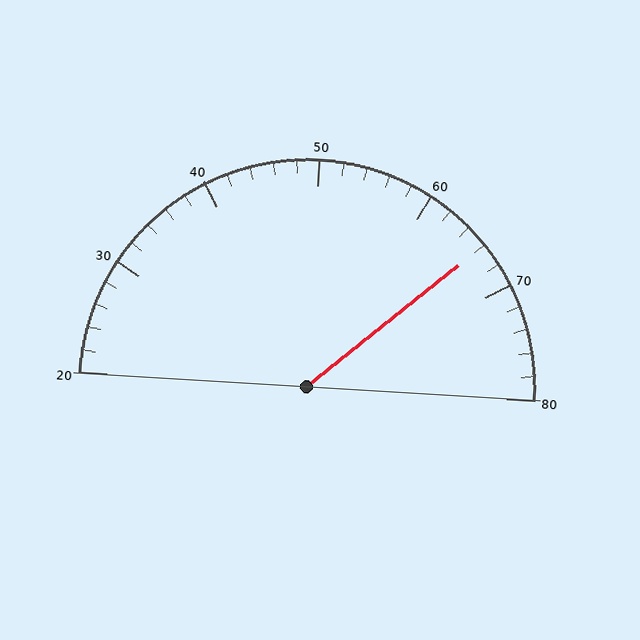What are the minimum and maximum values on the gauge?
The gauge ranges from 20 to 80.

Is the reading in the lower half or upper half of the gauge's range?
The reading is in the upper half of the range (20 to 80).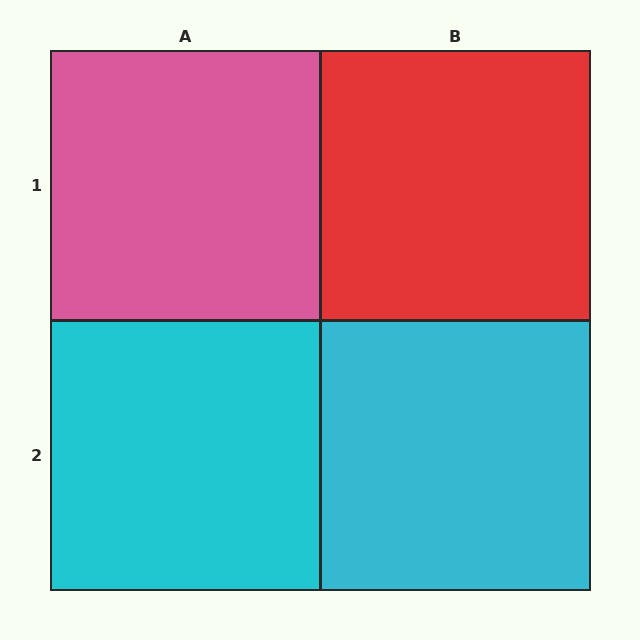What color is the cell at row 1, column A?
Pink.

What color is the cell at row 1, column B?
Red.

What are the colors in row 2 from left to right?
Cyan, cyan.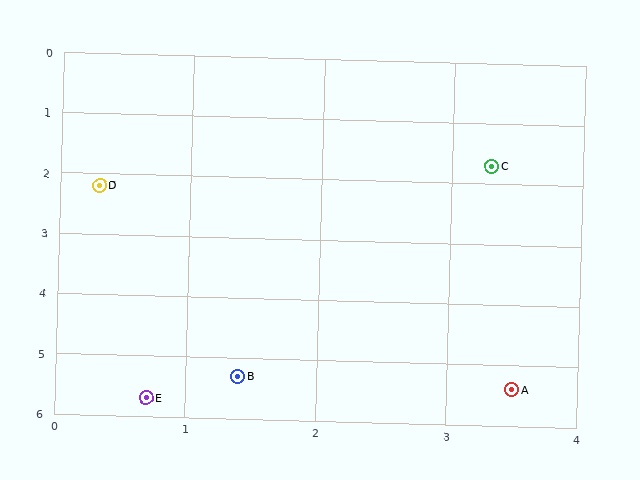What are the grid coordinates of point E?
Point E is at approximately (0.7, 5.7).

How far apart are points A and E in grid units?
Points A and E are about 2.8 grid units apart.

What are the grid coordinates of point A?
Point A is at approximately (3.5, 5.4).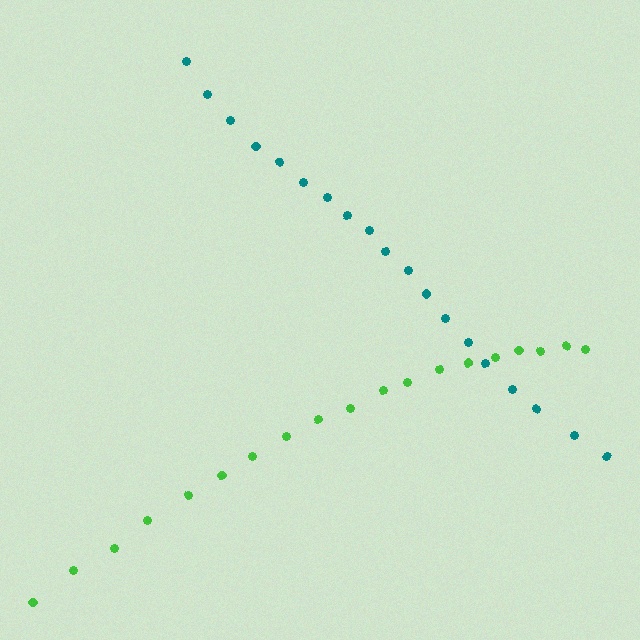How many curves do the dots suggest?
There are 2 distinct paths.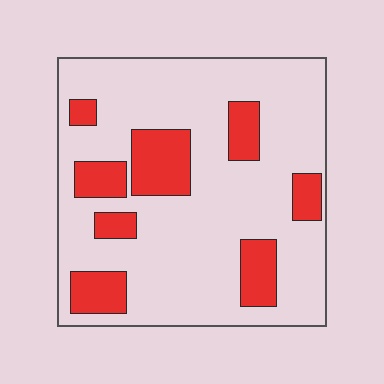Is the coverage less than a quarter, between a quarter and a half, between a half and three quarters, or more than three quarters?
Less than a quarter.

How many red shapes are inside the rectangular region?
8.